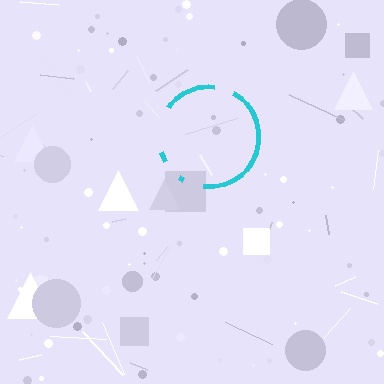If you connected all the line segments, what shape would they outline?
They would outline a circle.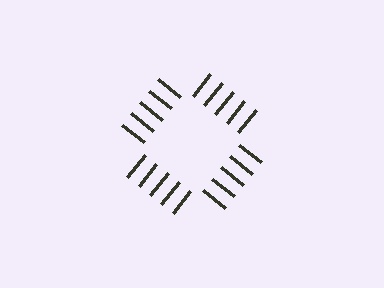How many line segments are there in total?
20 — 5 along each of the 4 edges.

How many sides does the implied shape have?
4 sides — the line-ends trace a square.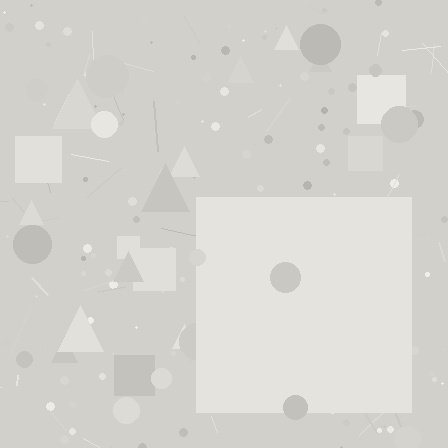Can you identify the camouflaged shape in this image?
The camouflaged shape is a square.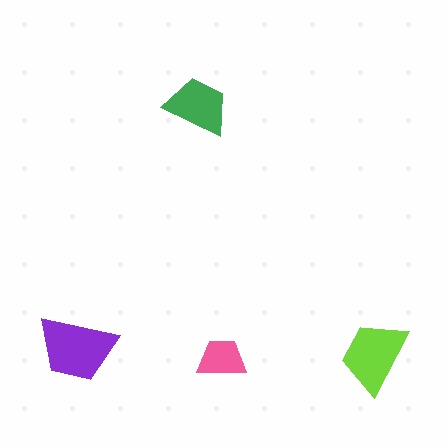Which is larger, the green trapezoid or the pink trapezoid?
The green one.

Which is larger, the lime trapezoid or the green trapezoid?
The lime one.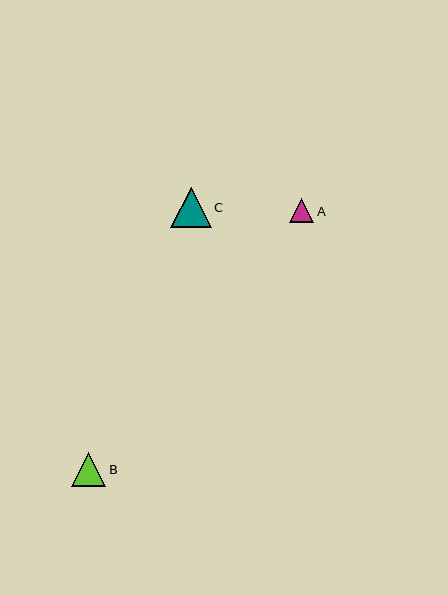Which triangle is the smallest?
Triangle A is the smallest with a size of approximately 24 pixels.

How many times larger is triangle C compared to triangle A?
Triangle C is approximately 1.7 times the size of triangle A.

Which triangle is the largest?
Triangle C is the largest with a size of approximately 41 pixels.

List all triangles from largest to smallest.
From largest to smallest: C, B, A.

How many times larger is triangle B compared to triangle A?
Triangle B is approximately 1.4 times the size of triangle A.